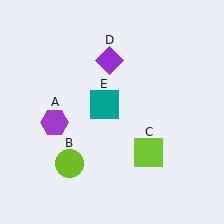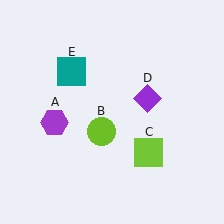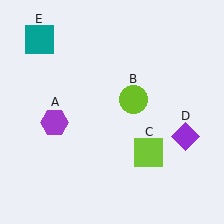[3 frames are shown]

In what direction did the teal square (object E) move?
The teal square (object E) moved up and to the left.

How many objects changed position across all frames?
3 objects changed position: lime circle (object B), purple diamond (object D), teal square (object E).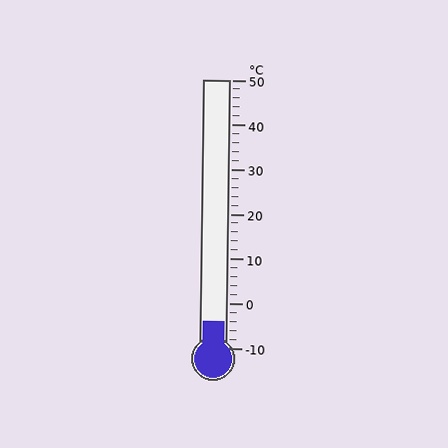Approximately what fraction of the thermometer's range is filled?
The thermometer is filled to approximately 10% of its range.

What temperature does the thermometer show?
The thermometer shows approximately -4°C.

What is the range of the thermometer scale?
The thermometer scale ranges from -10°C to 50°C.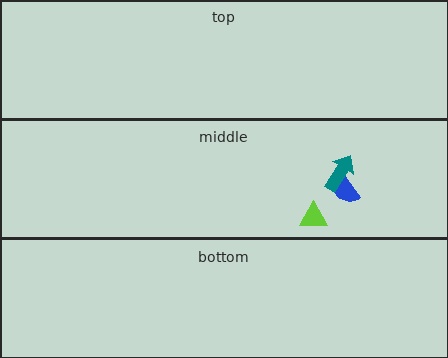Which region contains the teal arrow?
The middle region.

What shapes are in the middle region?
The blue semicircle, the lime triangle, the teal arrow.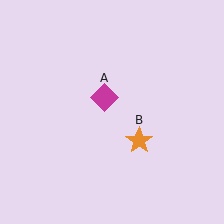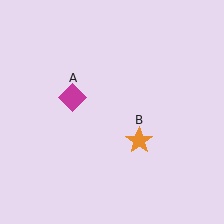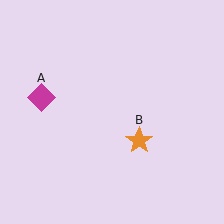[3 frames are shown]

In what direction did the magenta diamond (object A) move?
The magenta diamond (object A) moved left.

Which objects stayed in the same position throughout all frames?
Orange star (object B) remained stationary.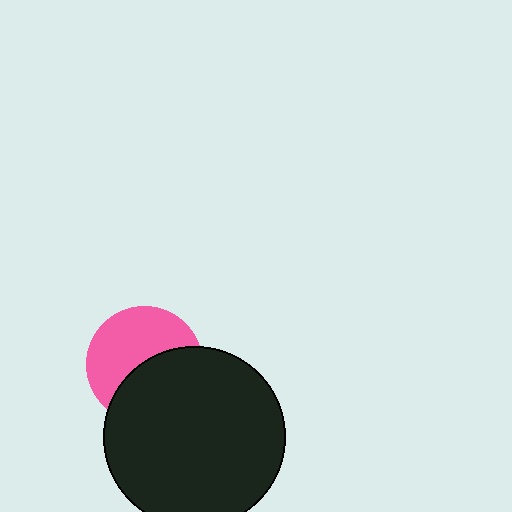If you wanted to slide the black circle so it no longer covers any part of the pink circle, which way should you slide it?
Slide it down — that is the most direct way to separate the two shapes.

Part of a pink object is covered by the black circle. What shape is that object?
It is a circle.